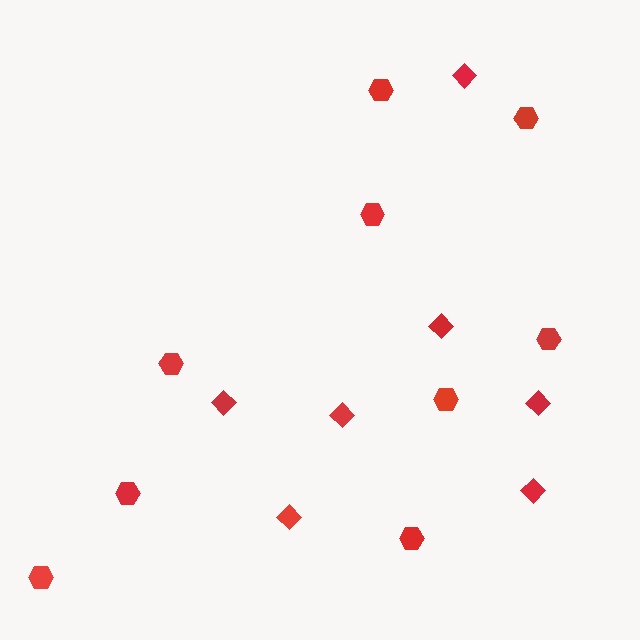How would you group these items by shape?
There are 2 groups: one group of hexagons (9) and one group of diamonds (7).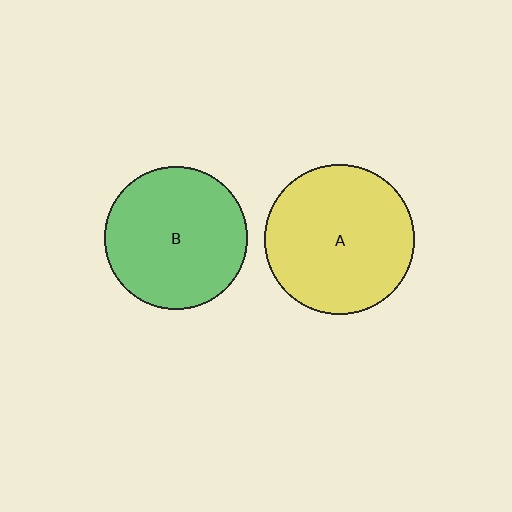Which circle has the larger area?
Circle A (yellow).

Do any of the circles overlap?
No, none of the circles overlap.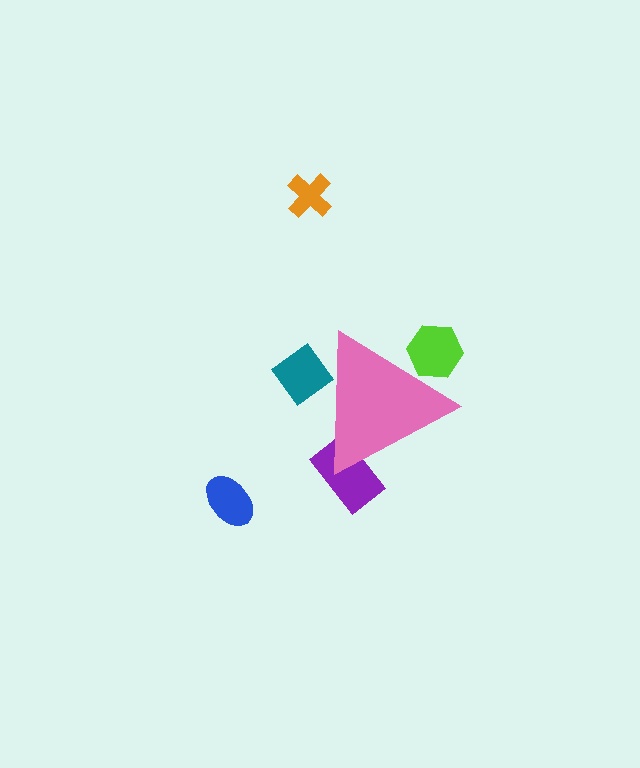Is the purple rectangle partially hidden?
Yes, the purple rectangle is partially hidden behind the pink triangle.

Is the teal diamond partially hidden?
Yes, the teal diamond is partially hidden behind the pink triangle.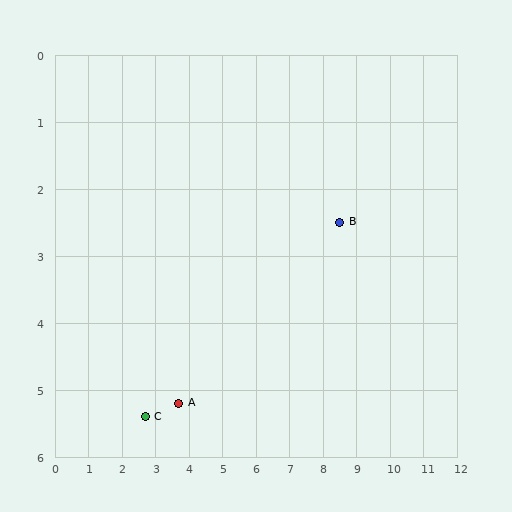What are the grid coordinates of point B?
Point B is at approximately (8.5, 2.5).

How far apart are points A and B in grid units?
Points A and B are about 5.5 grid units apart.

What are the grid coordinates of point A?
Point A is at approximately (3.7, 5.2).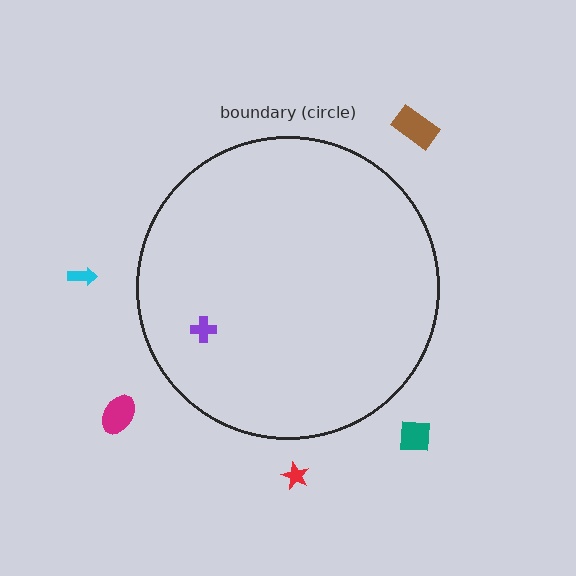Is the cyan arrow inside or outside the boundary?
Outside.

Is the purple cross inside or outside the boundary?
Inside.